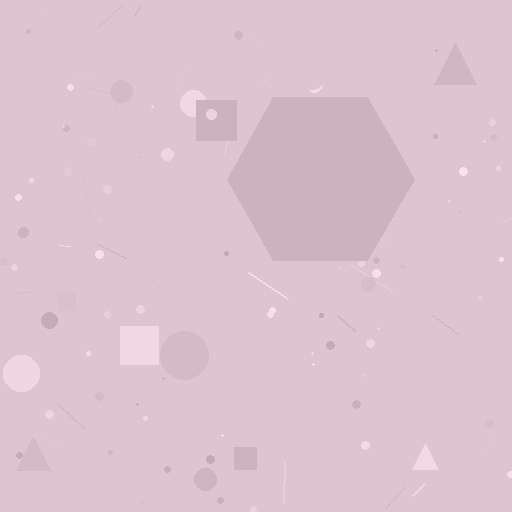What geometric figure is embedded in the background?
A hexagon is embedded in the background.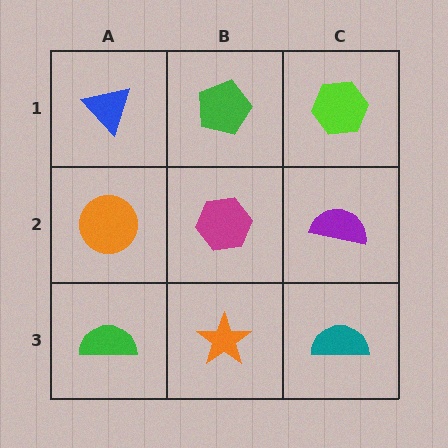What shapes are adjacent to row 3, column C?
A purple semicircle (row 2, column C), an orange star (row 3, column B).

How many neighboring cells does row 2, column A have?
3.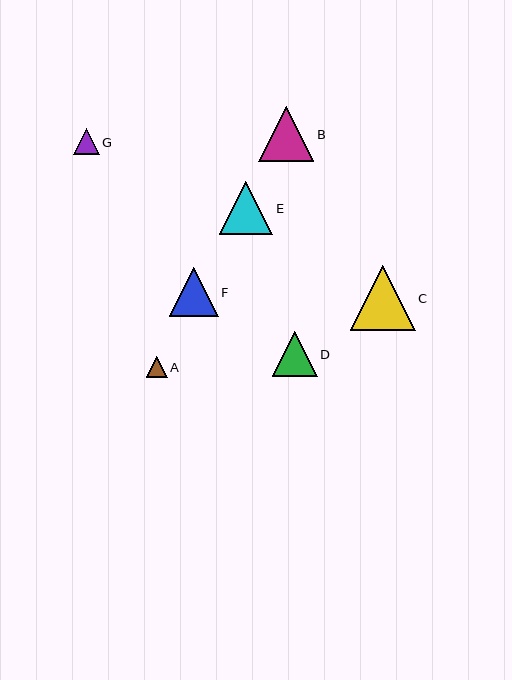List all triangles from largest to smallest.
From largest to smallest: C, B, E, F, D, G, A.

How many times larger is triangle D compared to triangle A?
Triangle D is approximately 2.2 times the size of triangle A.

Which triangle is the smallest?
Triangle A is the smallest with a size of approximately 21 pixels.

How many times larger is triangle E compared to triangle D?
Triangle E is approximately 1.2 times the size of triangle D.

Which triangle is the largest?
Triangle C is the largest with a size of approximately 65 pixels.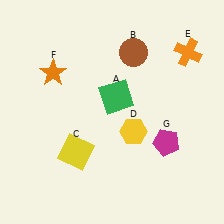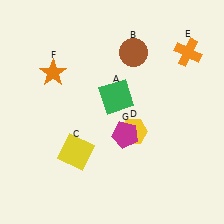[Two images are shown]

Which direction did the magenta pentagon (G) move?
The magenta pentagon (G) moved left.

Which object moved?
The magenta pentagon (G) moved left.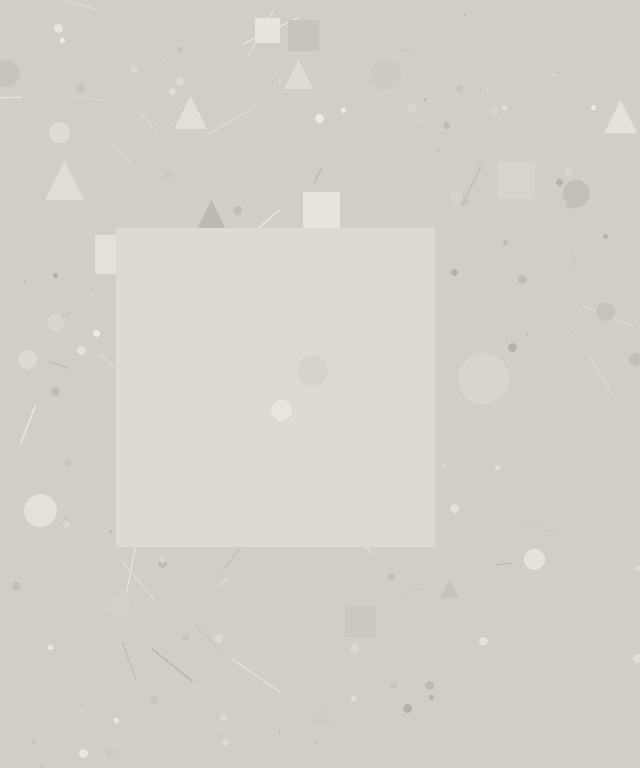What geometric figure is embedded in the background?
A square is embedded in the background.